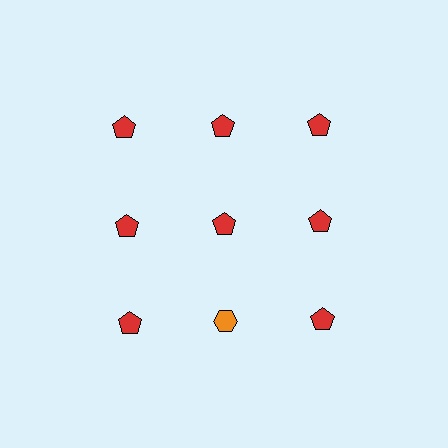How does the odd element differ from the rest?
It differs in both color (orange instead of red) and shape (hexagon instead of pentagon).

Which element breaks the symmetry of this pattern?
The orange hexagon in the third row, second from left column breaks the symmetry. All other shapes are red pentagons.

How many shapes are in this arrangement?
There are 9 shapes arranged in a grid pattern.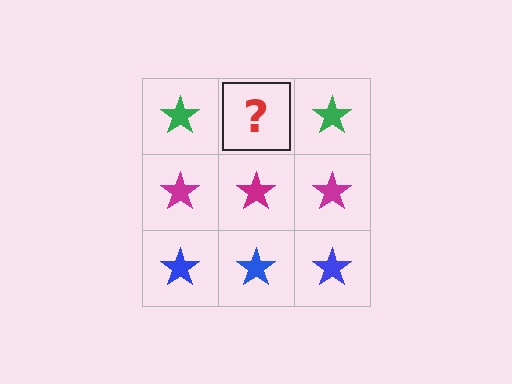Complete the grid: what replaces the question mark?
The question mark should be replaced with a green star.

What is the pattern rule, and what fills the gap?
The rule is that each row has a consistent color. The gap should be filled with a green star.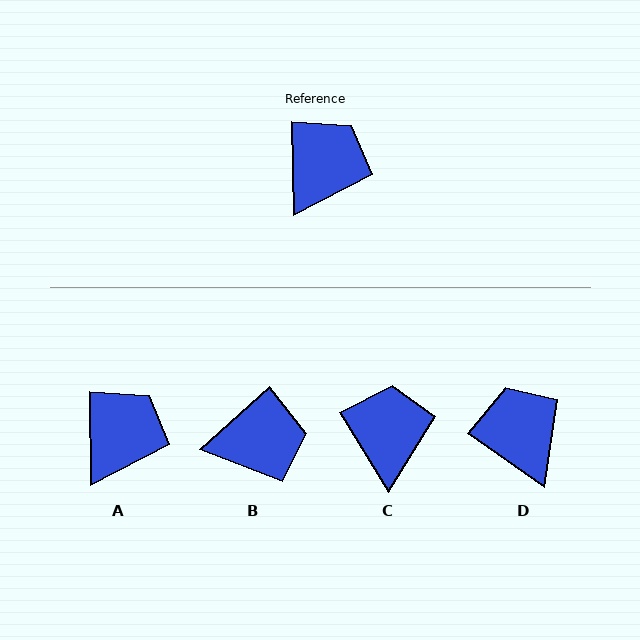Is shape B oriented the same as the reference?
No, it is off by about 49 degrees.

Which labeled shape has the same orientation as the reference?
A.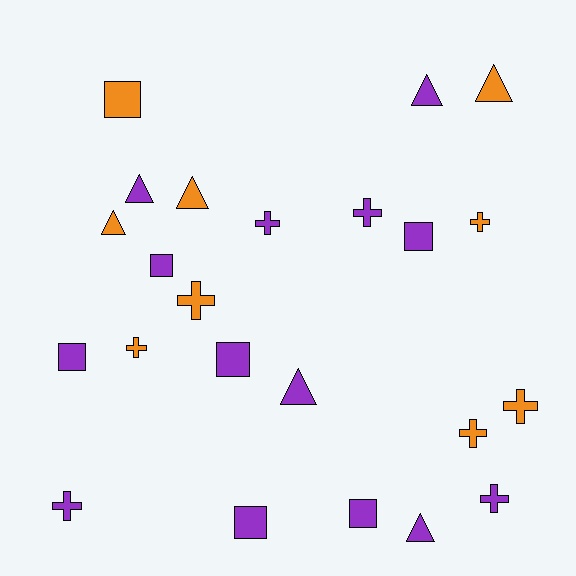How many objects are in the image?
There are 23 objects.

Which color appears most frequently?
Purple, with 14 objects.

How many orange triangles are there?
There are 3 orange triangles.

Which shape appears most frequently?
Cross, with 9 objects.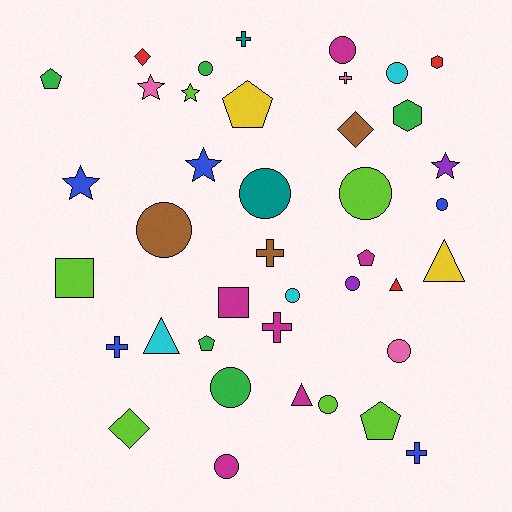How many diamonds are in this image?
There are 3 diamonds.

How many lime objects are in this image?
There are 6 lime objects.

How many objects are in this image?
There are 40 objects.